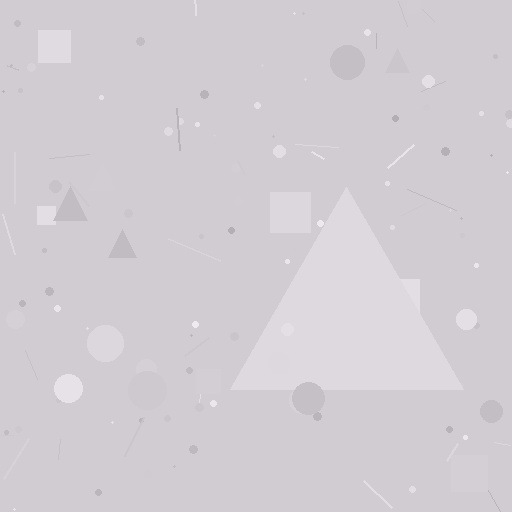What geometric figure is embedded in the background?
A triangle is embedded in the background.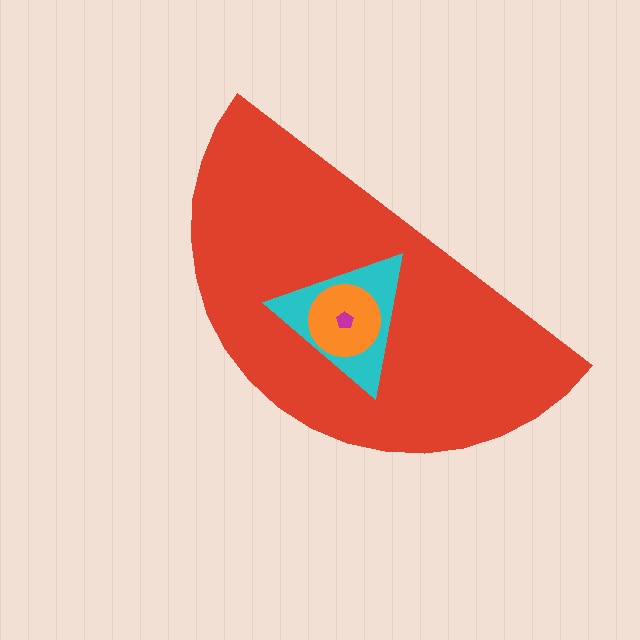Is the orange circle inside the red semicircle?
Yes.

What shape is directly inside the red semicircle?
The cyan triangle.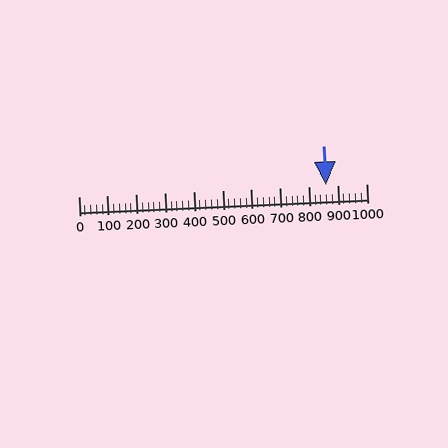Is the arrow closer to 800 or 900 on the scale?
The arrow is closer to 900.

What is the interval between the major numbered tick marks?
The major tick marks are spaced 100 units apart.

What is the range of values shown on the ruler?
The ruler shows values from 0 to 1000.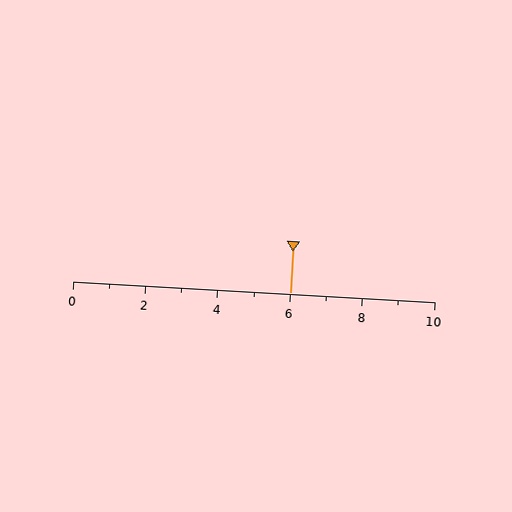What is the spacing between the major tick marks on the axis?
The major ticks are spaced 2 apart.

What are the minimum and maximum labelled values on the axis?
The axis runs from 0 to 10.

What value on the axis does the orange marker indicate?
The marker indicates approximately 6.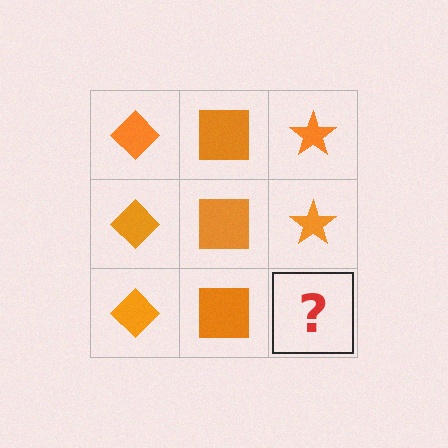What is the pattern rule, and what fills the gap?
The rule is that each column has a consistent shape. The gap should be filled with an orange star.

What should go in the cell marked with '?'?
The missing cell should contain an orange star.